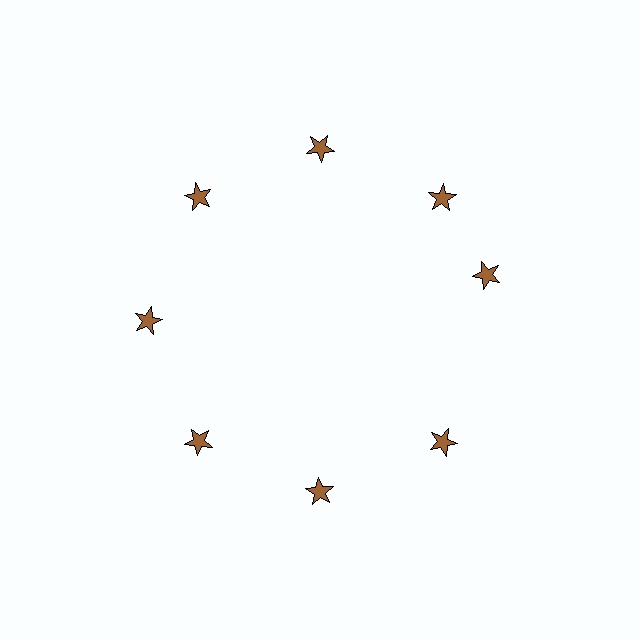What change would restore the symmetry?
The symmetry would be restored by rotating it back into even spacing with its neighbors so that all 8 stars sit at equal angles and equal distance from the center.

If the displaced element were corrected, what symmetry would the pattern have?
It would have 8-fold rotational symmetry — the pattern would map onto itself every 45 degrees.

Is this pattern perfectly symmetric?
No. The 8 brown stars are arranged in a ring, but one element near the 3 o'clock position is rotated out of alignment along the ring, breaking the 8-fold rotational symmetry.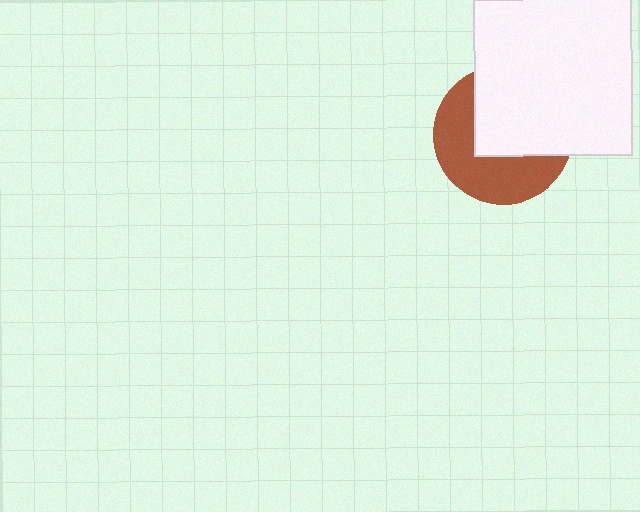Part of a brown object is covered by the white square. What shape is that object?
It is a circle.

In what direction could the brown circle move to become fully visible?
The brown circle could move toward the lower-left. That would shift it out from behind the white square entirely.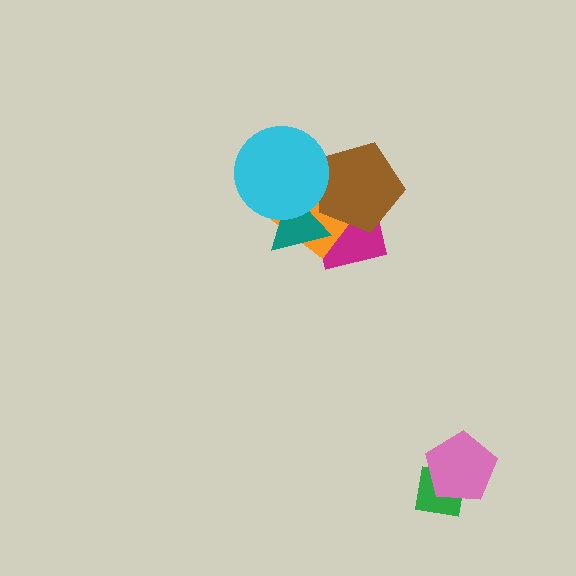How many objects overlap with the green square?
1 object overlaps with the green square.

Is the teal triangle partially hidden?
Yes, it is partially covered by another shape.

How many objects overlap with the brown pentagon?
4 objects overlap with the brown pentagon.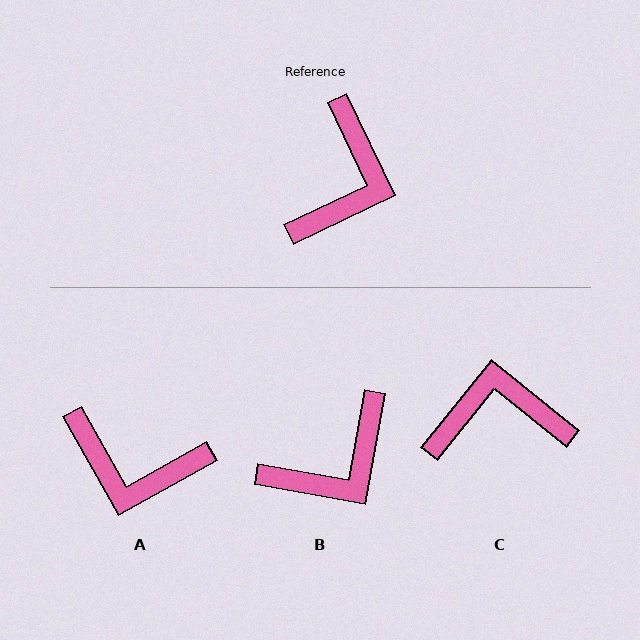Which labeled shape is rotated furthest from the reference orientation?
C, about 116 degrees away.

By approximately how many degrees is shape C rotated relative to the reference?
Approximately 116 degrees counter-clockwise.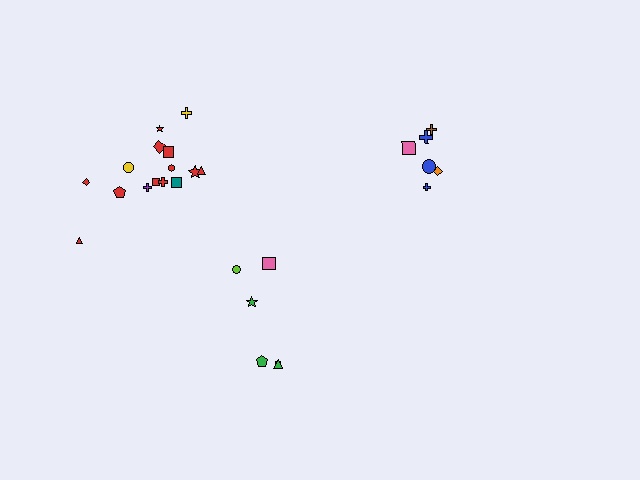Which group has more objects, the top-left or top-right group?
The top-left group.